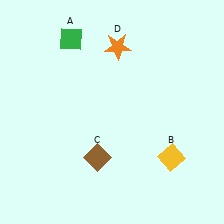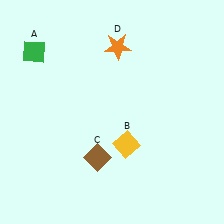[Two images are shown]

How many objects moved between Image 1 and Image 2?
2 objects moved between the two images.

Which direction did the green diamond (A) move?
The green diamond (A) moved left.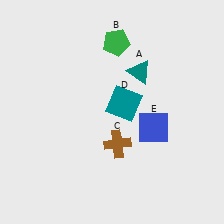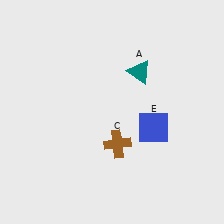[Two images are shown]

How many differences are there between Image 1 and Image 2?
There are 2 differences between the two images.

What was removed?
The green pentagon (B), the teal square (D) were removed in Image 2.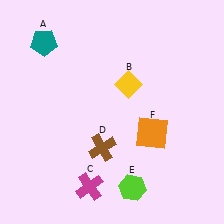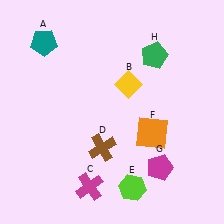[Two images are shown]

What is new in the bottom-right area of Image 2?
A magenta pentagon (G) was added in the bottom-right area of Image 2.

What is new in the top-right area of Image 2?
A green pentagon (H) was added in the top-right area of Image 2.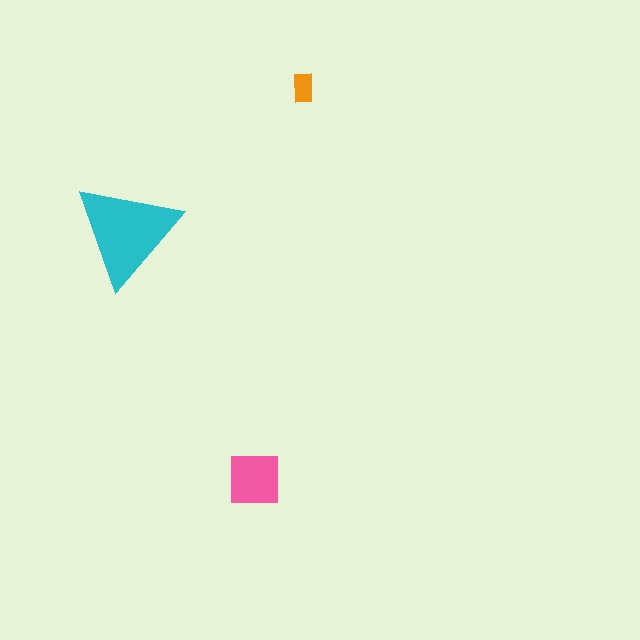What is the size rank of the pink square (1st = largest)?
2nd.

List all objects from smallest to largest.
The orange rectangle, the pink square, the cyan triangle.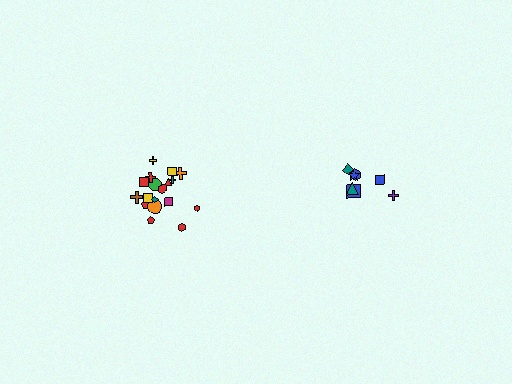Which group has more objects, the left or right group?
The left group.